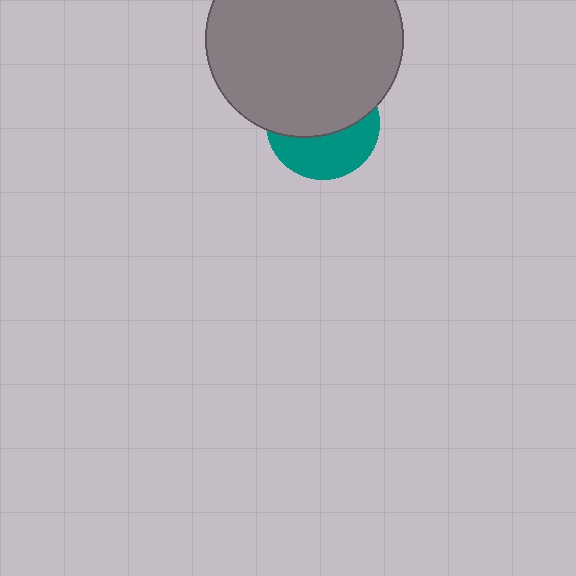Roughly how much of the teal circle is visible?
A small part of it is visible (roughly 42%).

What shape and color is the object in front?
The object in front is a gray circle.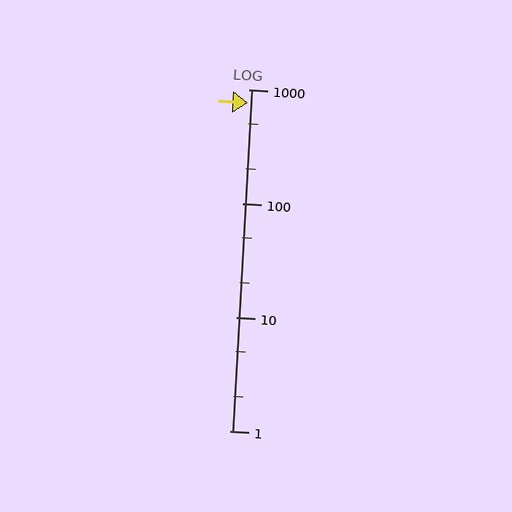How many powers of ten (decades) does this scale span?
The scale spans 3 decades, from 1 to 1000.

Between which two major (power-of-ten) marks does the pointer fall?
The pointer is between 100 and 1000.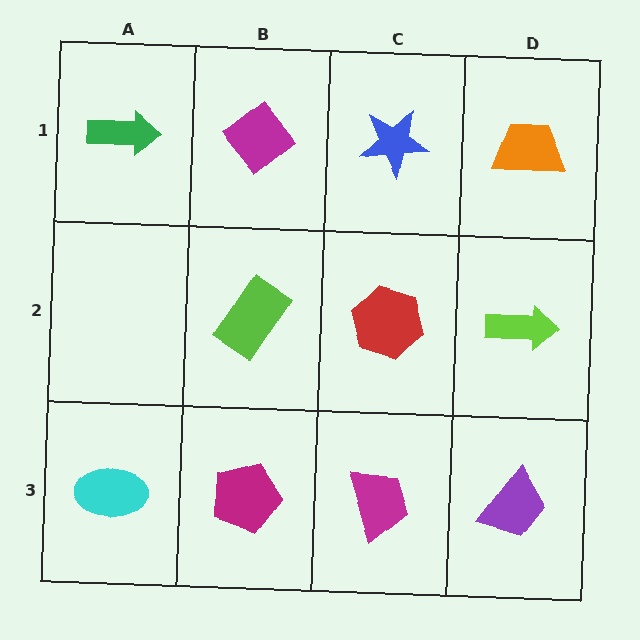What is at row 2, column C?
A red hexagon.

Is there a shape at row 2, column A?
No, that cell is empty.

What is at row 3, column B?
A magenta pentagon.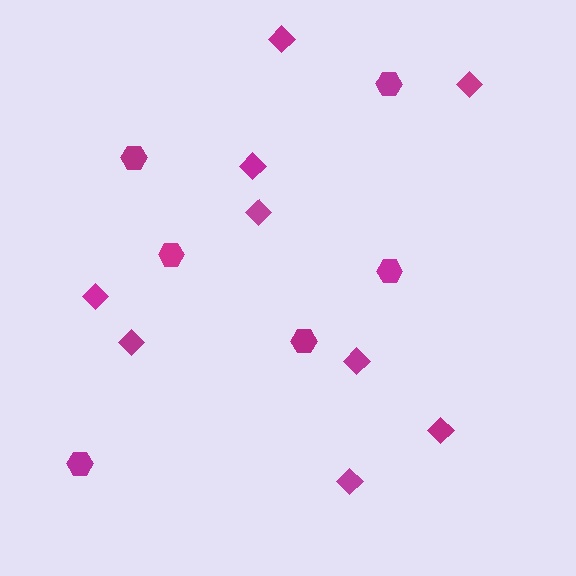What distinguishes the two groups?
There are 2 groups: one group of hexagons (6) and one group of diamonds (9).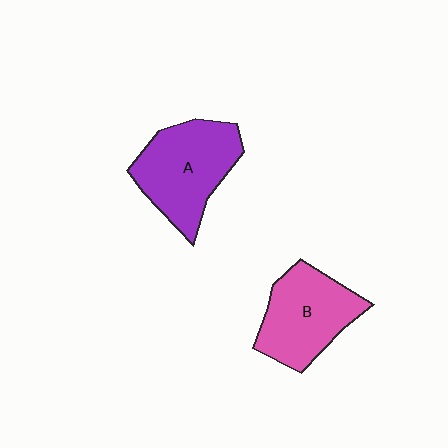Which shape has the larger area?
Shape A (purple).